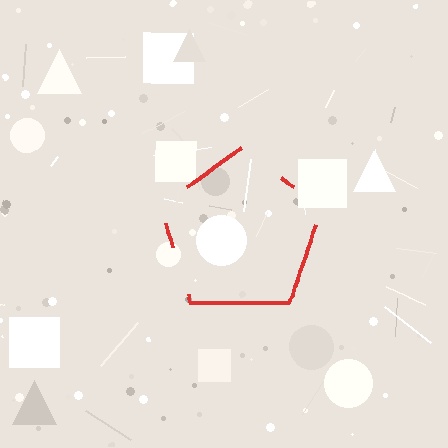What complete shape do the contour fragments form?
The contour fragments form a pentagon.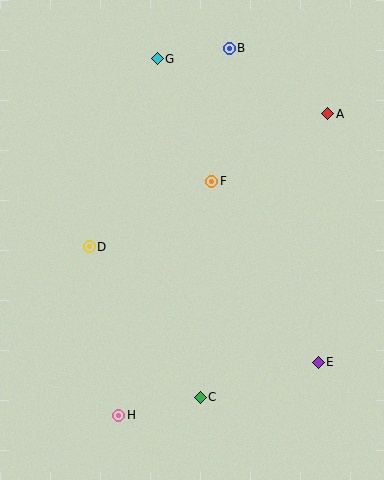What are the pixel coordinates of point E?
Point E is at (318, 362).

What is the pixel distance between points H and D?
The distance between H and D is 171 pixels.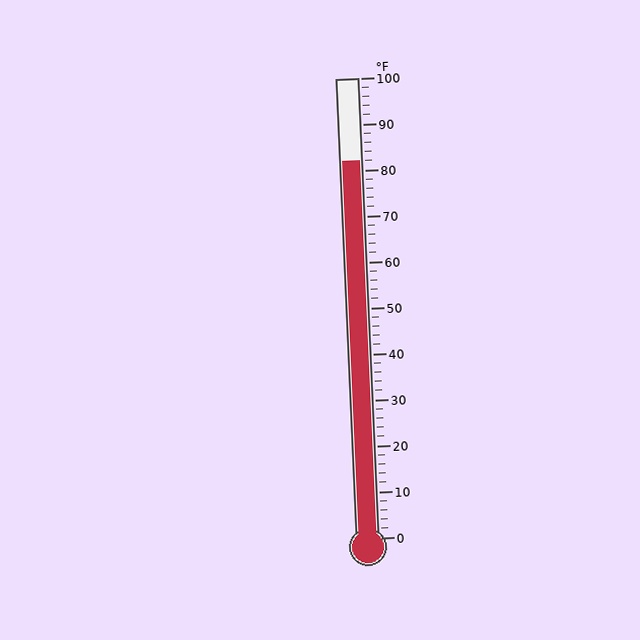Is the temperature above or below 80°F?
The temperature is above 80°F.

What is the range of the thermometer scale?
The thermometer scale ranges from 0°F to 100°F.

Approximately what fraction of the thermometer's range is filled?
The thermometer is filled to approximately 80% of its range.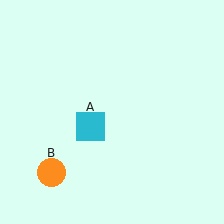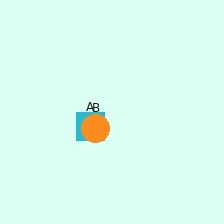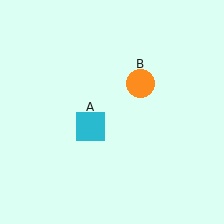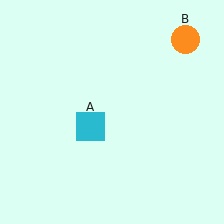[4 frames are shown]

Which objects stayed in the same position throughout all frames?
Cyan square (object A) remained stationary.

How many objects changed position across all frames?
1 object changed position: orange circle (object B).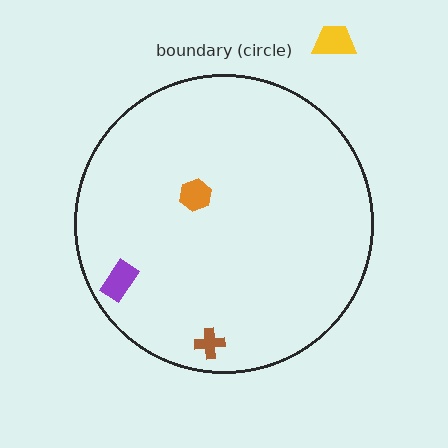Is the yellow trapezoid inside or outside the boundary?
Outside.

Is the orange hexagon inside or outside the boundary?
Inside.